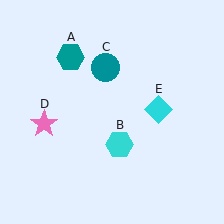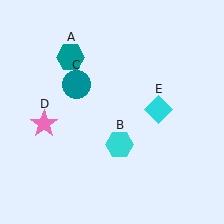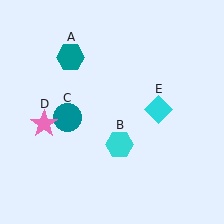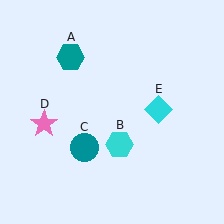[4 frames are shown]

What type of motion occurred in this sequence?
The teal circle (object C) rotated counterclockwise around the center of the scene.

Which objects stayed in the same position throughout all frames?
Teal hexagon (object A) and cyan hexagon (object B) and pink star (object D) and cyan diamond (object E) remained stationary.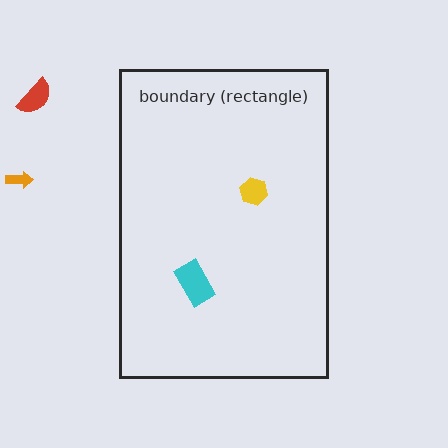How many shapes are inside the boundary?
2 inside, 2 outside.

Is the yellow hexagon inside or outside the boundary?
Inside.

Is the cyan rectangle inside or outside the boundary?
Inside.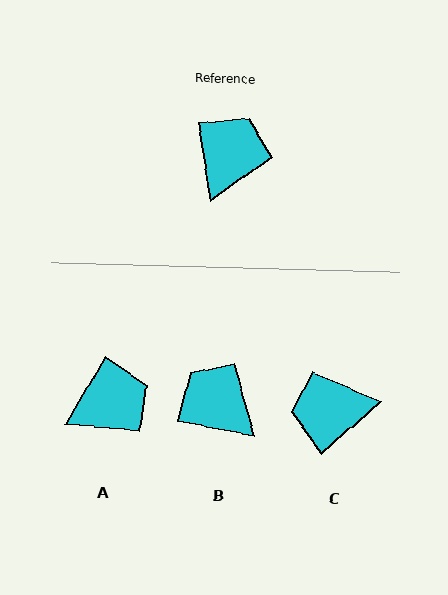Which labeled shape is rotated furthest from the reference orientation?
C, about 122 degrees away.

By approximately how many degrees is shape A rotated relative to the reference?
Approximately 40 degrees clockwise.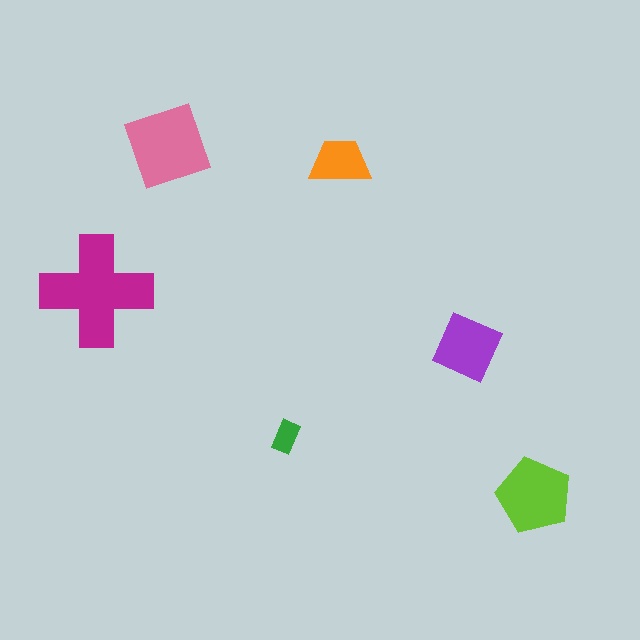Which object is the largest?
The magenta cross.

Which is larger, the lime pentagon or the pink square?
The pink square.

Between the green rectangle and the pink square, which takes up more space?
The pink square.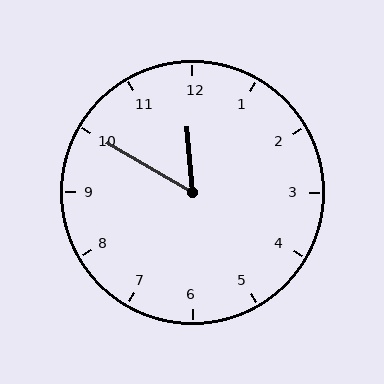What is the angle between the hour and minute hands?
Approximately 55 degrees.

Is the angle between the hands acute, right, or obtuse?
It is acute.